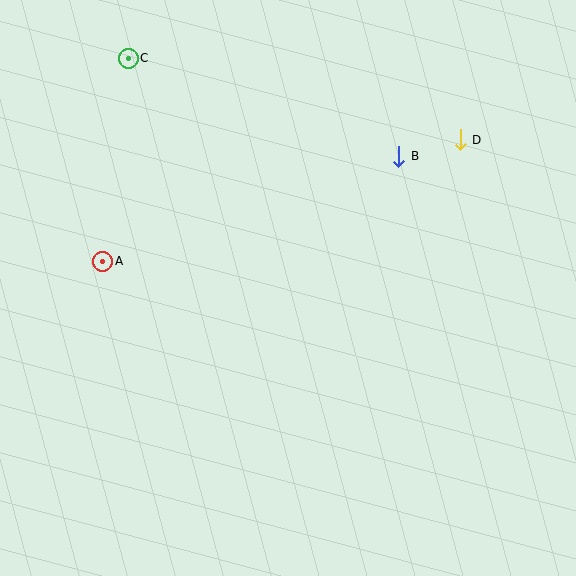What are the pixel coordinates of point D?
Point D is at (460, 140).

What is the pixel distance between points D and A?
The distance between D and A is 377 pixels.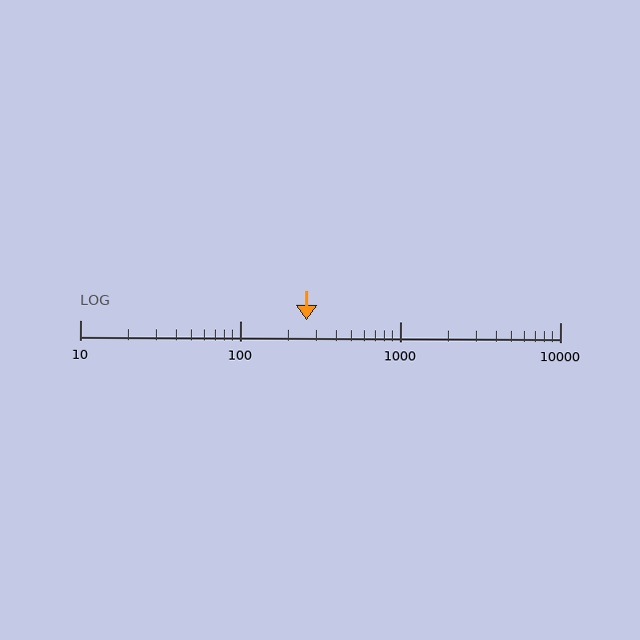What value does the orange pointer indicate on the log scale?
The pointer indicates approximately 260.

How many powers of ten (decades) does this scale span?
The scale spans 3 decades, from 10 to 10000.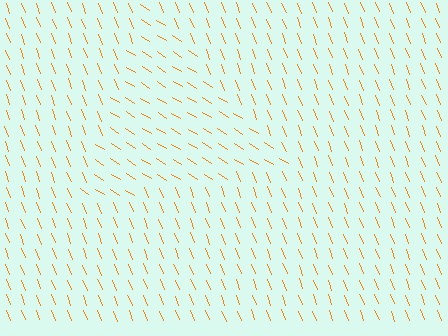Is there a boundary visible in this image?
Yes, there is a texture boundary formed by a change in line orientation.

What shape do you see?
I see a triangle.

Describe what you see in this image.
The image is filled with small orange line segments. A triangle region in the image has lines oriented differently from the surrounding lines, creating a visible texture boundary.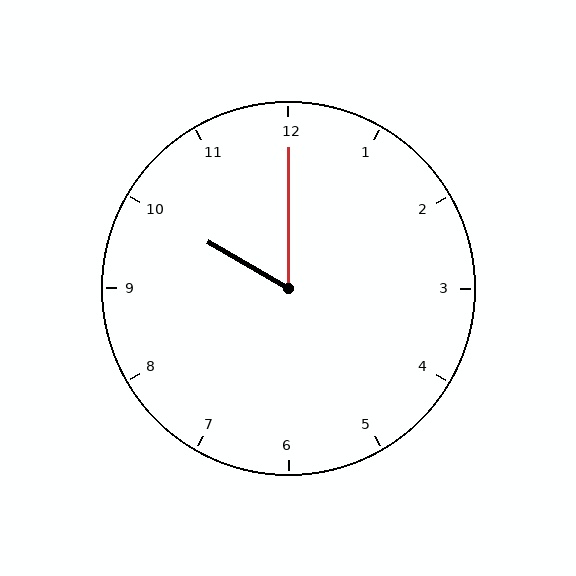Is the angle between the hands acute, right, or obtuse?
It is acute.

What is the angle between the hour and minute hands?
Approximately 60 degrees.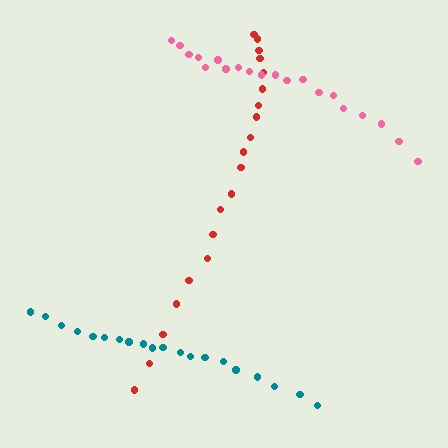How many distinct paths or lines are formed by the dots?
There are 3 distinct paths.